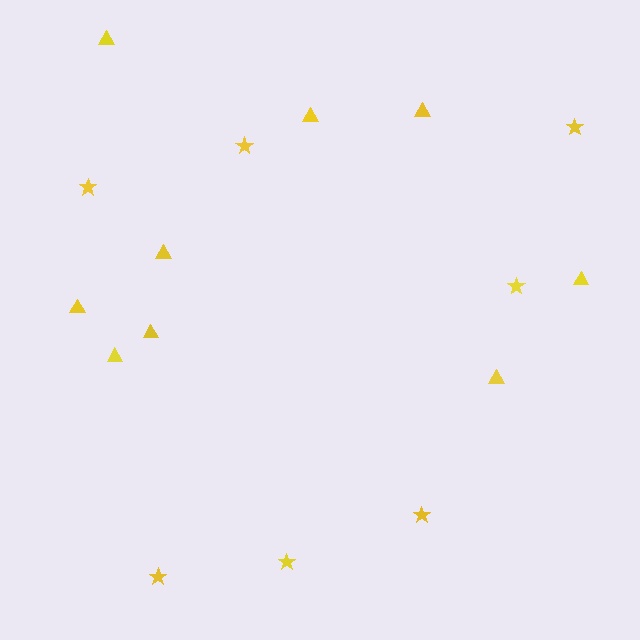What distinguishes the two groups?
There are 2 groups: one group of stars (7) and one group of triangles (9).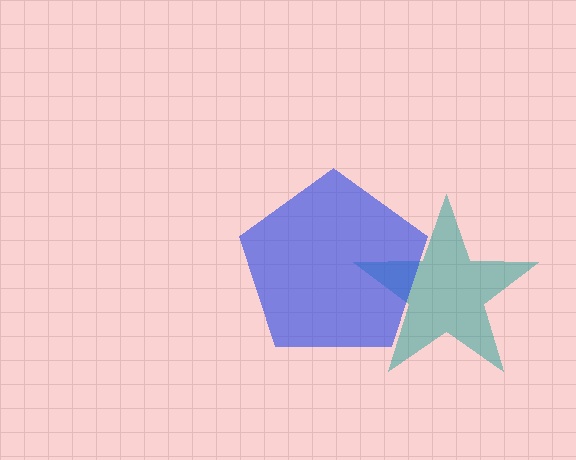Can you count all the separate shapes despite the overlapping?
Yes, there are 2 separate shapes.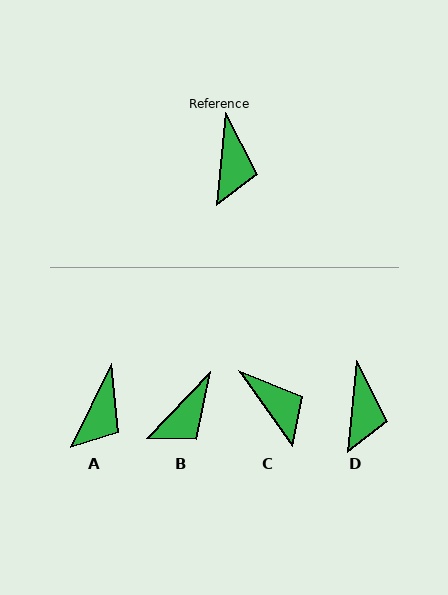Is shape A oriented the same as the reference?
No, it is off by about 21 degrees.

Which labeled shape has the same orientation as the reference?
D.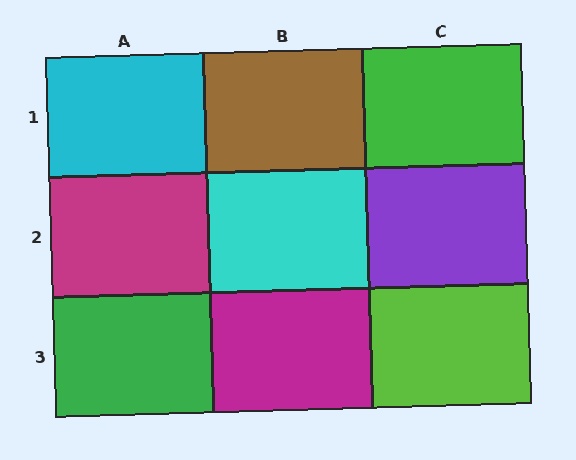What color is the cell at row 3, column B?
Magenta.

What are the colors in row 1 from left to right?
Cyan, brown, green.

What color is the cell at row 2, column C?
Purple.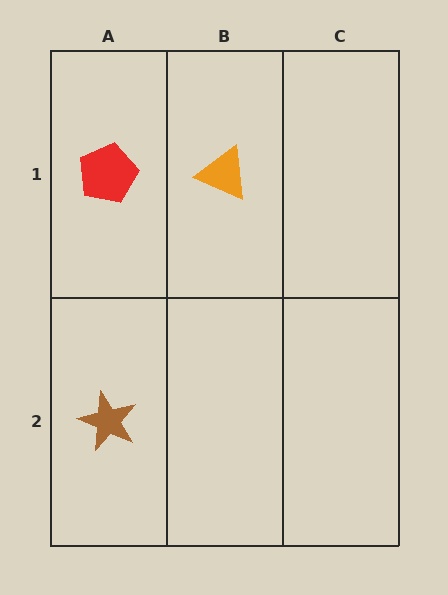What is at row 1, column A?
A red pentagon.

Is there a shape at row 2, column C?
No, that cell is empty.